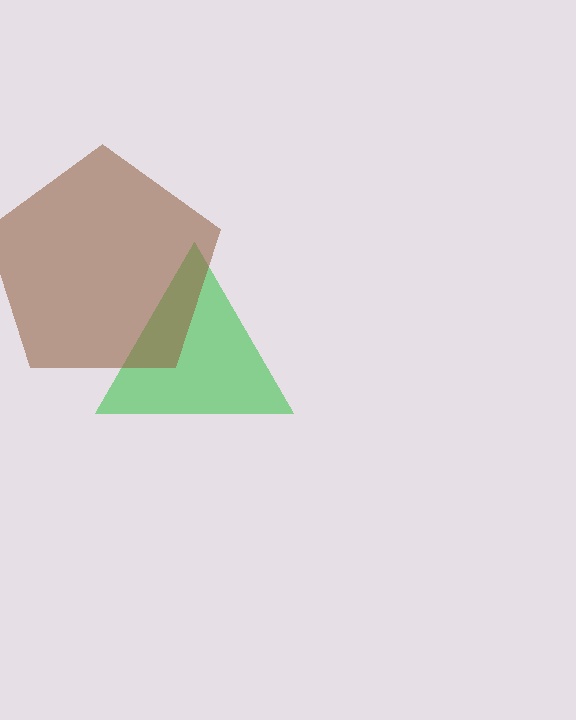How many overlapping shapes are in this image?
There are 2 overlapping shapes in the image.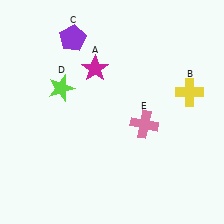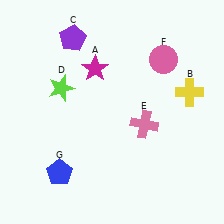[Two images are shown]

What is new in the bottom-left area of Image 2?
A blue pentagon (G) was added in the bottom-left area of Image 2.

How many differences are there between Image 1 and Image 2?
There are 2 differences between the two images.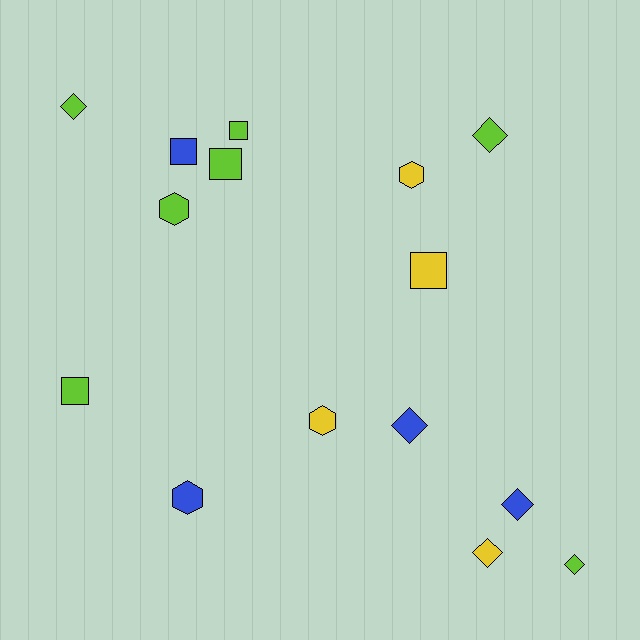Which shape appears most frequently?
Diamond, with 6 objects.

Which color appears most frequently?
Lime, with 7 objects.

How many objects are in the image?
There are 15 objects.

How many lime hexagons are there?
There is 1 lime hexagon.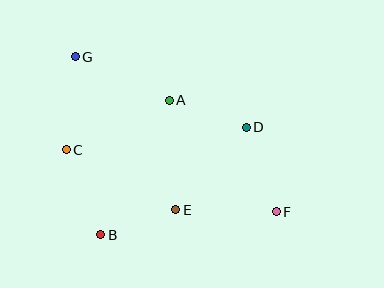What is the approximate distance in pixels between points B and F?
The distance between B and F is approximately 177 pixels.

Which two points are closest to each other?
Points B and E are closest to each other.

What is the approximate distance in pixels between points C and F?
The distance between C and F is approximately 219 pixels.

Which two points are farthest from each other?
Points F and G are farthest from each other.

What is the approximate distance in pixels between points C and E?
The distance between C and E is approximately 125 pixels.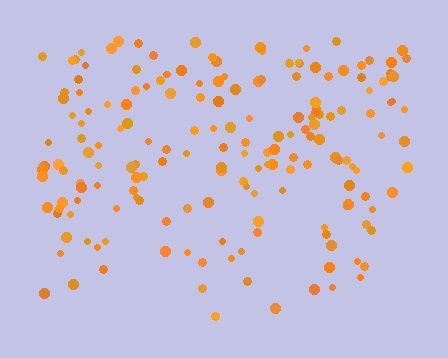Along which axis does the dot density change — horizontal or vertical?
Vertical.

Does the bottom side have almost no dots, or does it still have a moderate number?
Still a moderate number, just noticeably fewer than the top.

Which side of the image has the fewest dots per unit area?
The bottom.